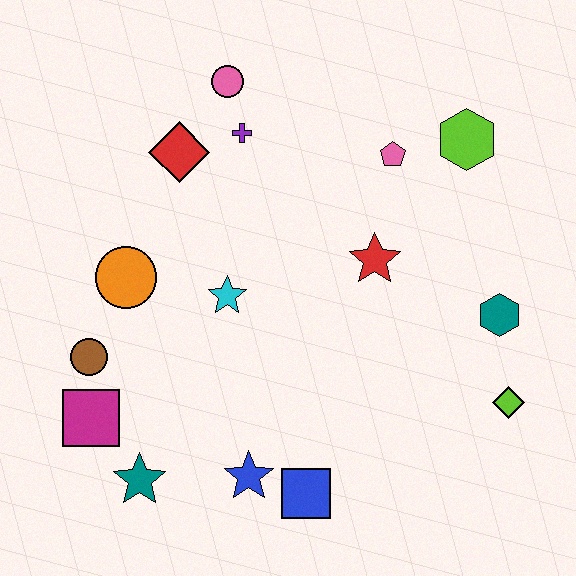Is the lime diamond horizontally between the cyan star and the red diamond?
No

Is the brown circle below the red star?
Yes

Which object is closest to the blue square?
The blue star is closest to the blue square.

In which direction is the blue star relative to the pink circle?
The blue star is below the pink circle.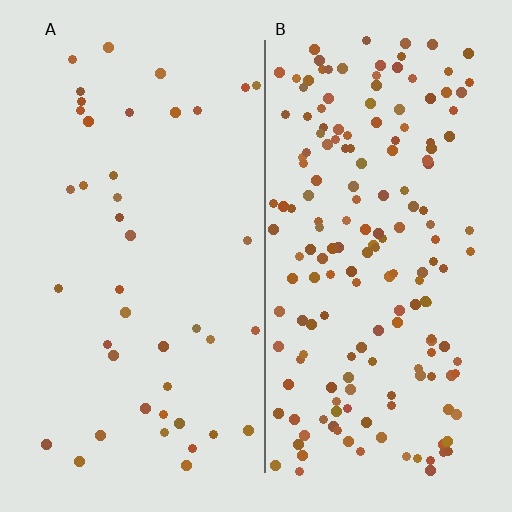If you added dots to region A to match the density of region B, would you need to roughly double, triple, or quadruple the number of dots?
Approximately quadruple.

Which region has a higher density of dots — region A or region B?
B (the right).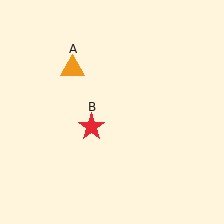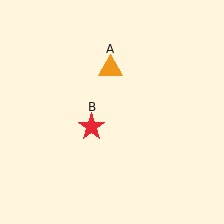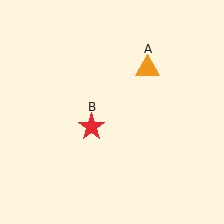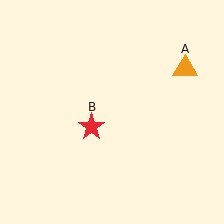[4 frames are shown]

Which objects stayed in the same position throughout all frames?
Red star (object B) remained stationary.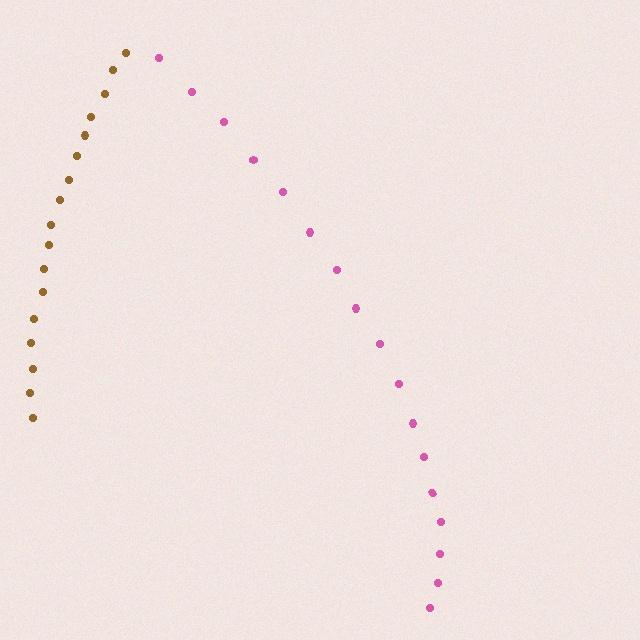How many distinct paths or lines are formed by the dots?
There are 2 distinct paths.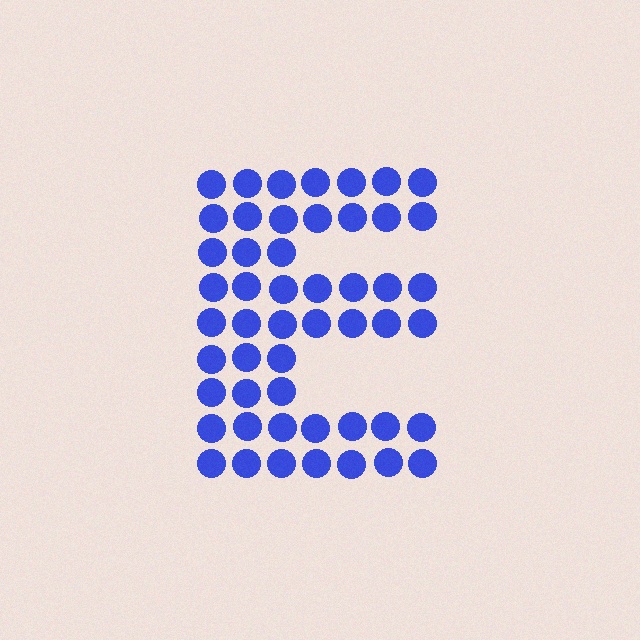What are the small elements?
The small elements are circles.